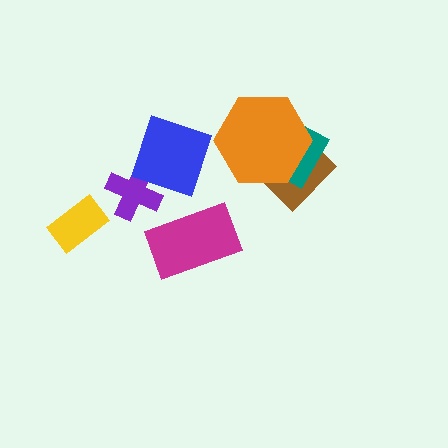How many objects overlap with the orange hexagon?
2 objects overlap with the orange hexagon.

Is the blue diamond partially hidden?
No, no other shape covers it.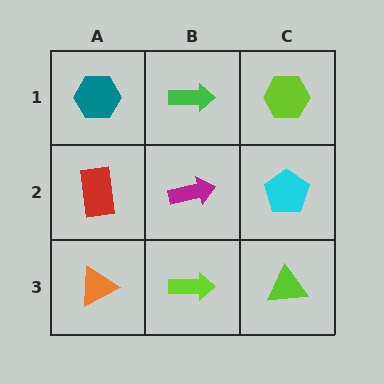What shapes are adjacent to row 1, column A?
A red rectangle (row 2, column A), a green arrow (row 1, column B).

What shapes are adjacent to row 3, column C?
A cyan pentagon (row 2, column C), a lime arrow (row 3, column B).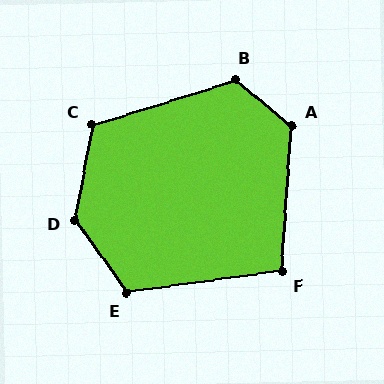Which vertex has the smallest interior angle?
F, at approximately 102 degrees.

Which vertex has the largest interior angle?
D, at approximately 134 degrees.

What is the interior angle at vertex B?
Approximately 124 degrees (obtuse).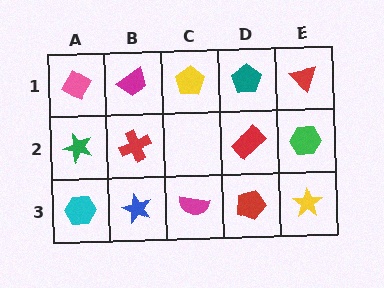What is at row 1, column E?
A red triangle.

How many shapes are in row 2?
4 shapes.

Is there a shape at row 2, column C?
No, that cell is empty.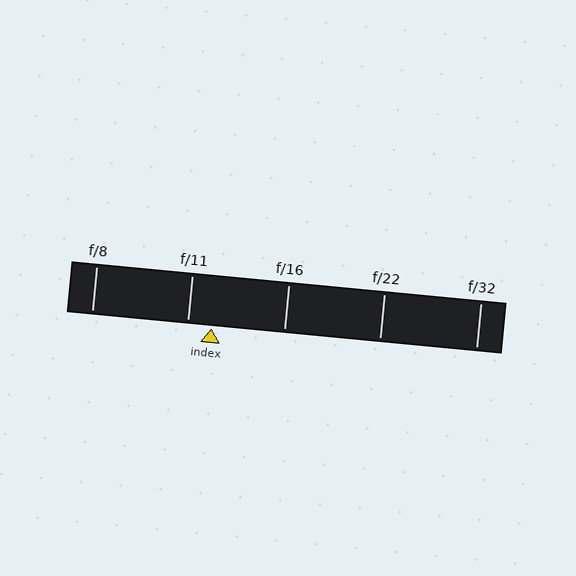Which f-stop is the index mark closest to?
The index mark is closest to f/11.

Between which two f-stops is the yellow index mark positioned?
The index mark is between f/11 and f/16.